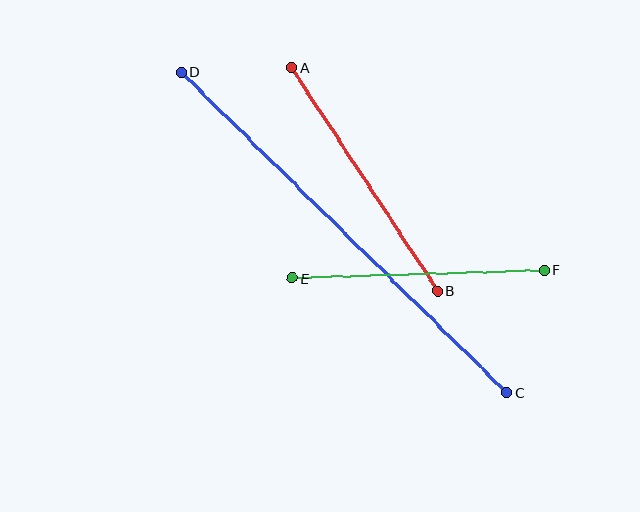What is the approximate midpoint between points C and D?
The midpoint is at approximately (344, 233) pixels.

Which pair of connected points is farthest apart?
Points C and D are farthest apart.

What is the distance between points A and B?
The distance is approximately 266 pixels.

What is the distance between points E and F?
The distance is approximately 252 pixels.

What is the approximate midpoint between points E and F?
The midpoint is at approximately (418, 274) pixels.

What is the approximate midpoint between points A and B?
The midpoint is at approximately (365, 179) pixels.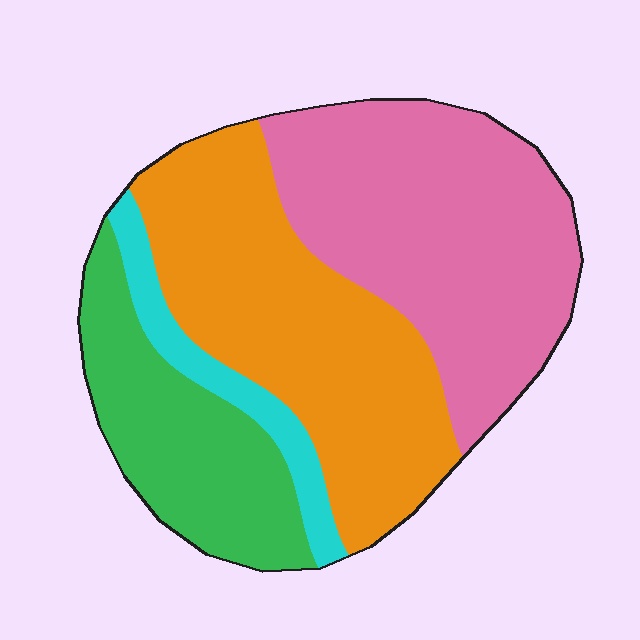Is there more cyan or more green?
Green.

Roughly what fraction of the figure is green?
Green takes up between a sixth and a third of the figure.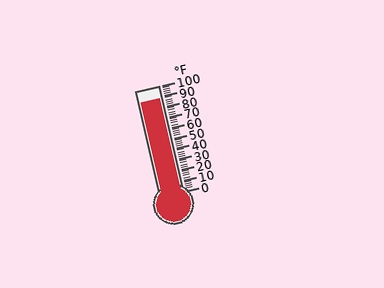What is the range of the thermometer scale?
The thermometer scale ranges from 0°F to 100°F.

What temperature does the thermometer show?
The thermometer shows approximately 88°F.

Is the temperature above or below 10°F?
The temperature is above 10°F.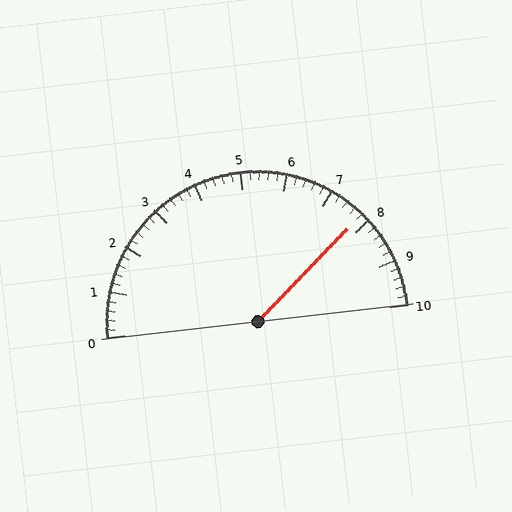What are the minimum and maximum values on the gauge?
The gauge ranges from 0 to 10.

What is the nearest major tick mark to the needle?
The nearest major tick mark is 8.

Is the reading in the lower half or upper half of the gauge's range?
The reading is in the upper half of the range (0 to 10).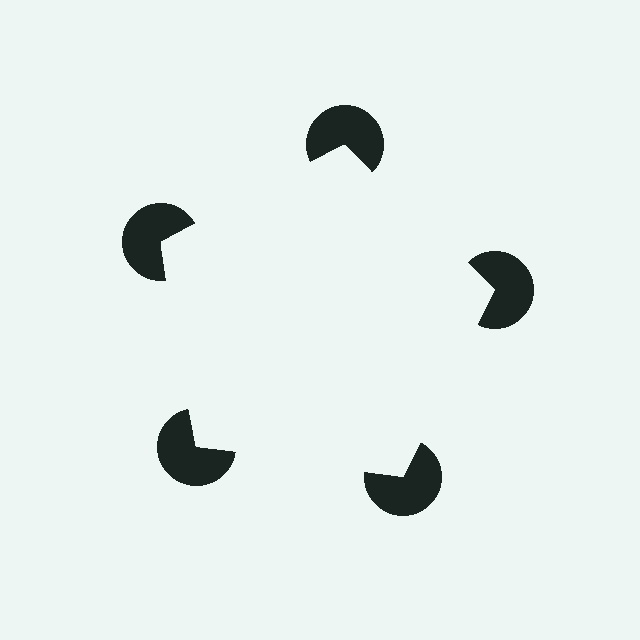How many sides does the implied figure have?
5 sides.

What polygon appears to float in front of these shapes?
An illusory pentagon — its edges are inferred from the aligned wedge cuts in the pac-man discs, not physically drawn.